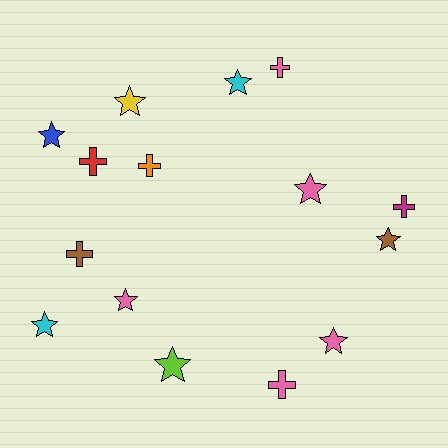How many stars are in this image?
There are 9 stars.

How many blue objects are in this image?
There is 1 blue object.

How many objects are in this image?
There are 15 objects.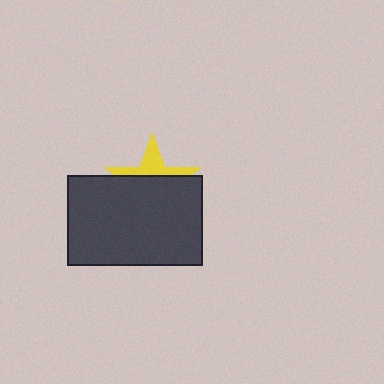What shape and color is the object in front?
The object in front is a dark gray rectangle.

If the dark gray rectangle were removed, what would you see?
You would see the complete yellow star.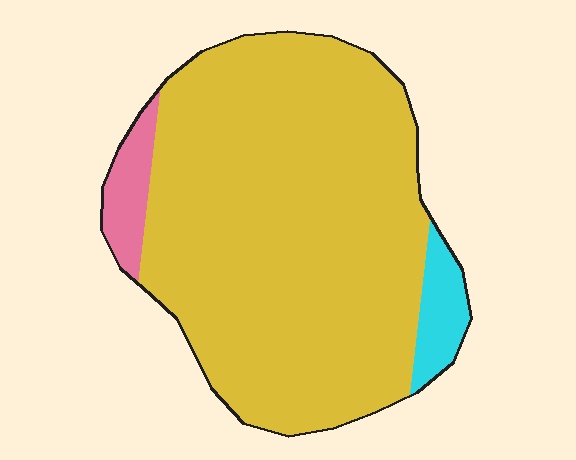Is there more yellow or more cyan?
Yellow.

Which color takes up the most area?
Yellow, at roughly 90%.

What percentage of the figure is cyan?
Cyan takes up less than a sixth of the figure.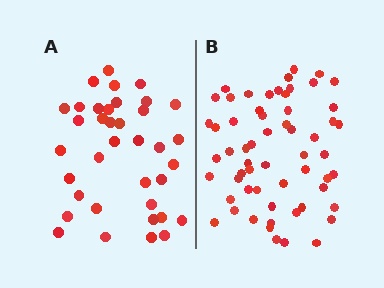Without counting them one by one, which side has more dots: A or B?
Region B (the right region) has more dots.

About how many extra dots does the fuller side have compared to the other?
Region B has approximately 20 more dots than region A.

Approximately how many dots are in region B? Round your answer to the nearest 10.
About 60 dots. (The exact count is 59, which rounds to 60.)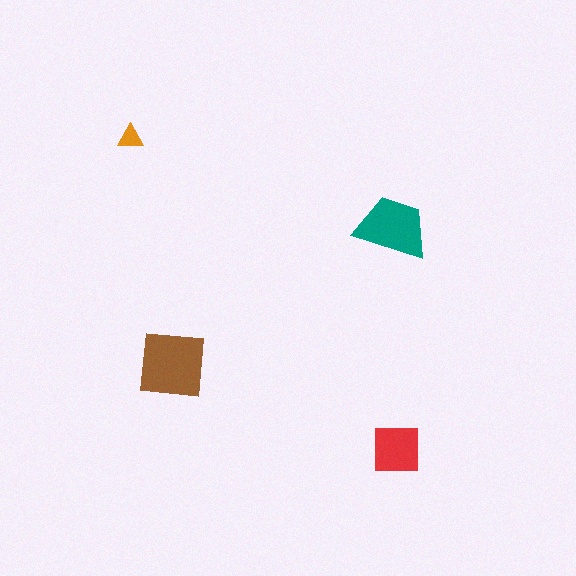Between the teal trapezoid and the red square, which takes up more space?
The teal trapezoid.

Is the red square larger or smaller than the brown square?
Smaller.